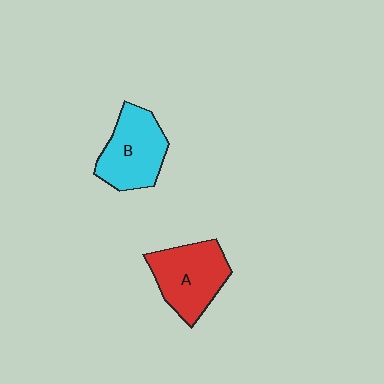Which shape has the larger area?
Shape A (red).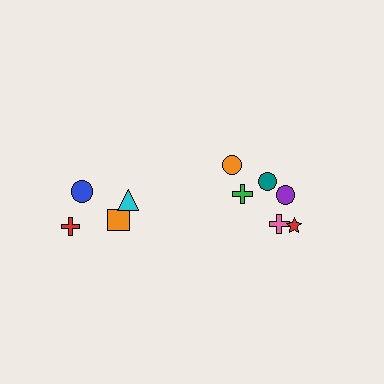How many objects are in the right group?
There are 6 objects.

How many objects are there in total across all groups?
There are 10 objects.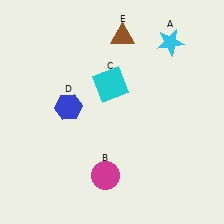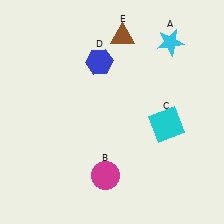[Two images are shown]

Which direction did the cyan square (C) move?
The cyan square (C) moved right.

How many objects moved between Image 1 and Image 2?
2 objects moved between the two images.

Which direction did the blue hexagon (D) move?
The blue hexagon (D) moved up.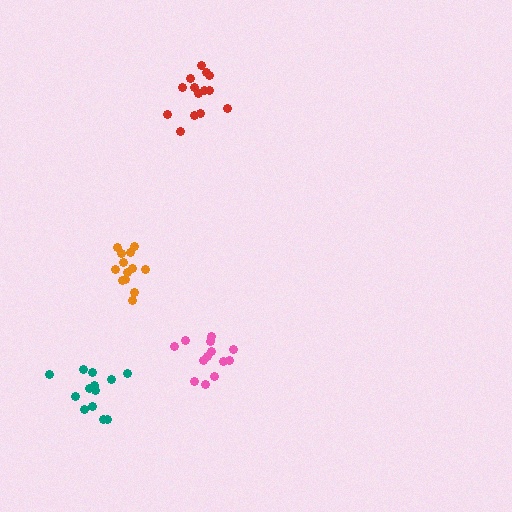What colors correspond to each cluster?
The clusters are colored: orange, pink, teal, red.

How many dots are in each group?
Group 1: 13 dots, Group 2: 13 dots, Group 3: 13 dots, Group 4: 14 dots (53 total).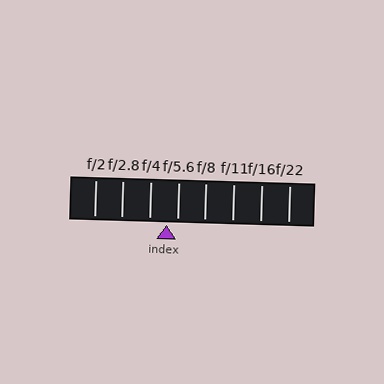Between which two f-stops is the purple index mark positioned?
The index mark is between f/4 and f/5.6.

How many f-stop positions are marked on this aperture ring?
There are 8 f-stop positions marked.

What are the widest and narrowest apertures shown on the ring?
The widest aperture shown is f/2 and the narrowest is f/22.